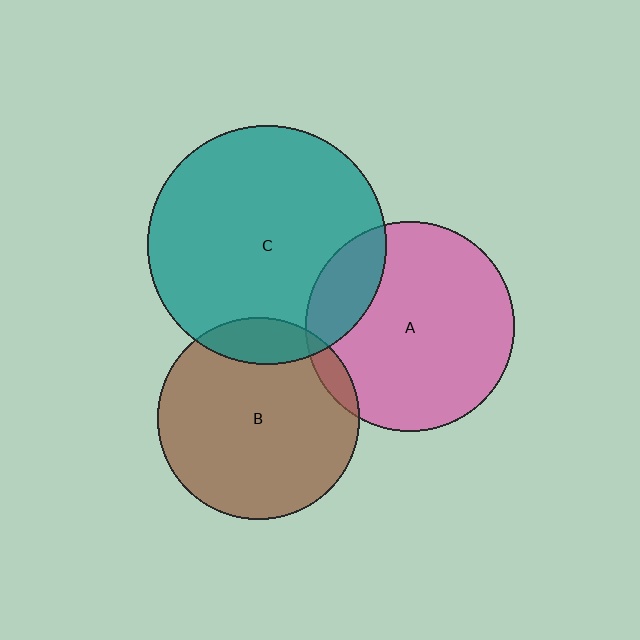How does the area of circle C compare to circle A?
Approximately 1.3 times.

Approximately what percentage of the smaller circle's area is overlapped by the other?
Approximately 5%.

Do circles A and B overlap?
Yes.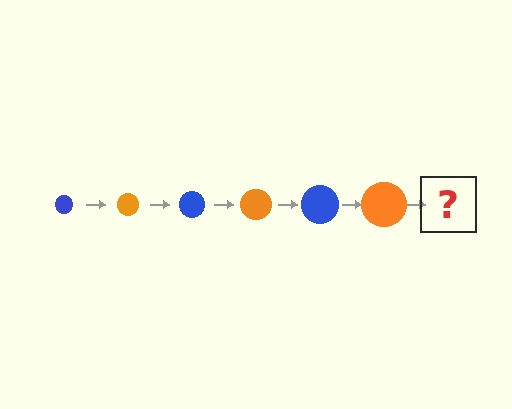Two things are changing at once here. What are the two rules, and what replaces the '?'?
The two rules are that the circle grows larger each step and the color cycles through blue and orange. The '?' should be a blue circle, larger than the previous one.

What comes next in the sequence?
The next element should be a blue circle, larger than the previous one.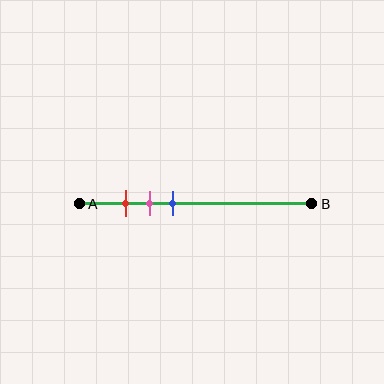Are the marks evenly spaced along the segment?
Yes, the marks are approximately evenly spaced.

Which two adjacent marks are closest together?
The red and pink marks are the closest adjacent pair.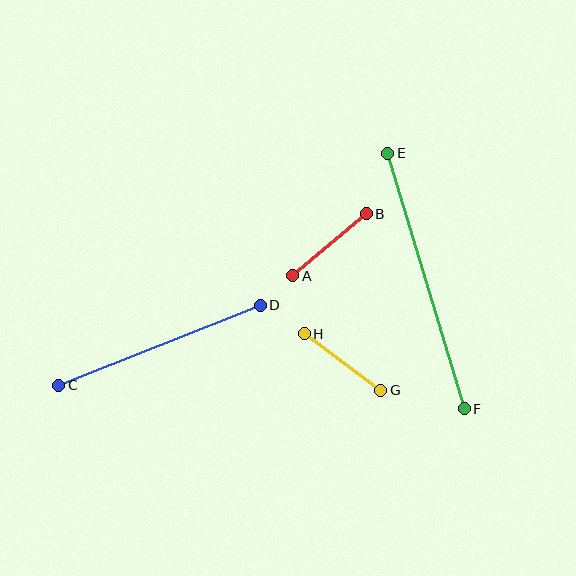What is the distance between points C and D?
The distance is approximately 217 pixels.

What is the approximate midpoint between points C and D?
The midpoint is at approximately (160, 345) pixels.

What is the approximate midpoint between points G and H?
The midpoint is at approximately (342, 362) pixels.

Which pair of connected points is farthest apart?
Points E and F are farthest apart.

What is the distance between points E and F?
The distance is approximately 267 pixels.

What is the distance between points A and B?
The distance is approximately 96 pixels.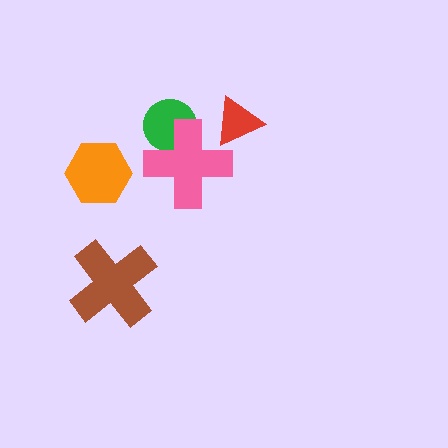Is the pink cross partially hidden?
Yes, it is partially covered by another shape.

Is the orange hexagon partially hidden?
No, no other shape covers it.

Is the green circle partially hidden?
Yes, it is partially covered by another shape.